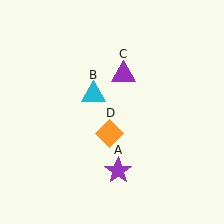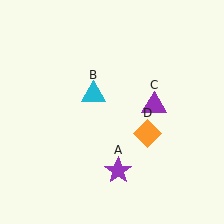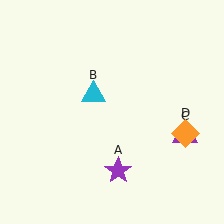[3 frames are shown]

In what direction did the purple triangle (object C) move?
The purple triangle (object C) moved down and to the right.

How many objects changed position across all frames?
2 objects changed position: purple triangle (object C), orange diamond (object D).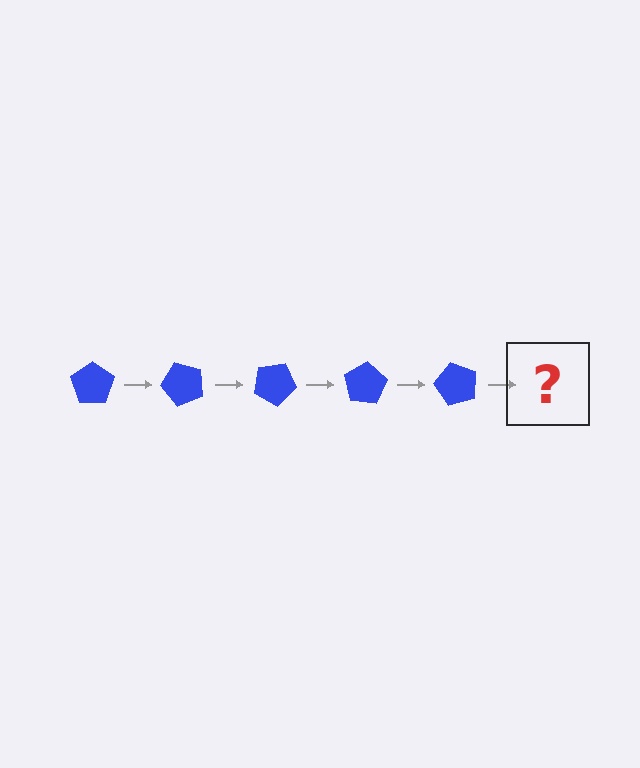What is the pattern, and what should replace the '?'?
The pattern is that the pentagon rotates 50 degrees each step. The '?' should be a blue pentagon rotated 250 degrees.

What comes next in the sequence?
The next element should be a blue pentagon rotated 250 degrees.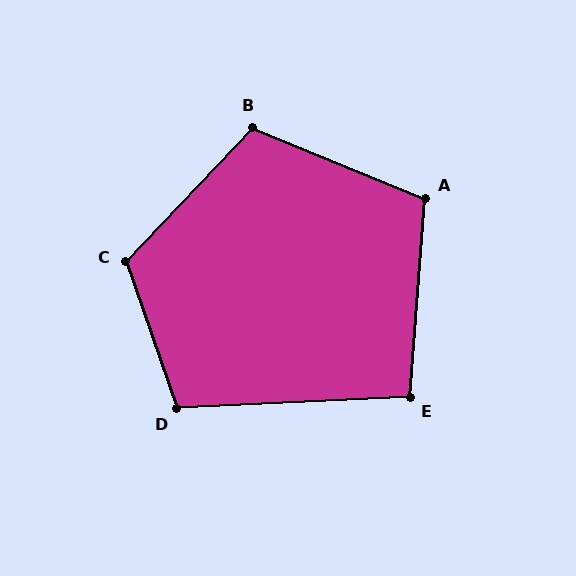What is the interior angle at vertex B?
Approximately 111 degrees (obtuse).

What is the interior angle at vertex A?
Approximately 108 degrees (obtuse).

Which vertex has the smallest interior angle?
E, at approximately 97 degrees.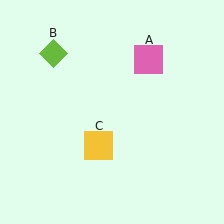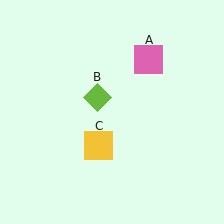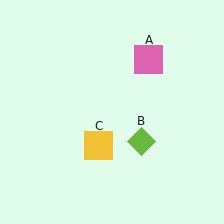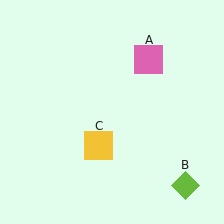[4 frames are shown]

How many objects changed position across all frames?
1 object changed position: lime diamond (object B).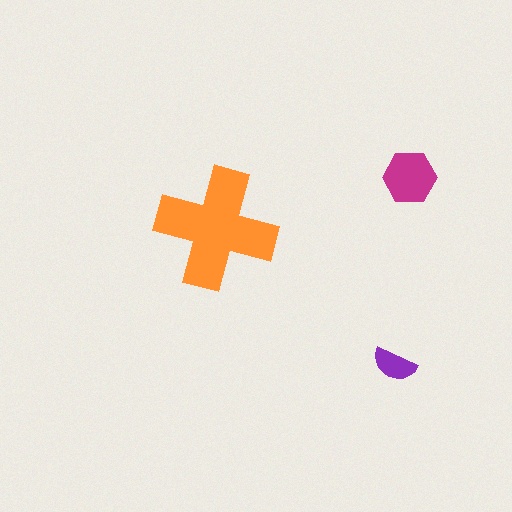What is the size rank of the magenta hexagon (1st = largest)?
2nd.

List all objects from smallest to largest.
The purple semicircle, the magenta hexagon, the orange cross.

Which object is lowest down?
The purple semicircle is bottommost.